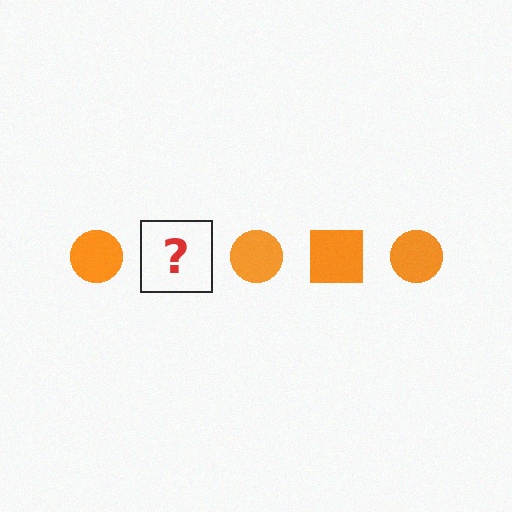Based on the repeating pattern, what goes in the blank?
The blank should be an orange square.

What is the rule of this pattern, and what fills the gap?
The rule is that the pattern cycles through circle, square shapes in orange. The gap should be filled with an orange square.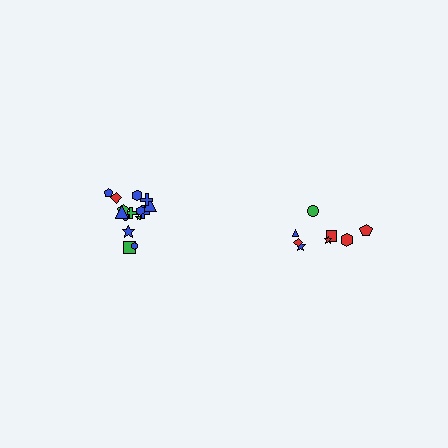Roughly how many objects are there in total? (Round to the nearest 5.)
Roughly 25 objects in total.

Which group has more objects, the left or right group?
The left group.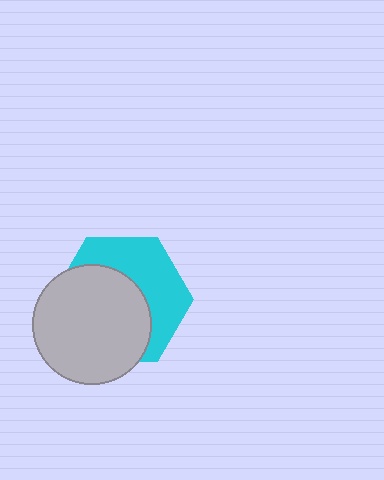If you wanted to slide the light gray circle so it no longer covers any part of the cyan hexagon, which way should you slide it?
Slide it toward the lower-left — that is the most direct way to separate the two shapes.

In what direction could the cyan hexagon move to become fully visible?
The cyan hexagon could move toward the upper-right. That would shift it out from behind the light gray circle entirely.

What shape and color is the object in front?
The object in front is a light gray circle.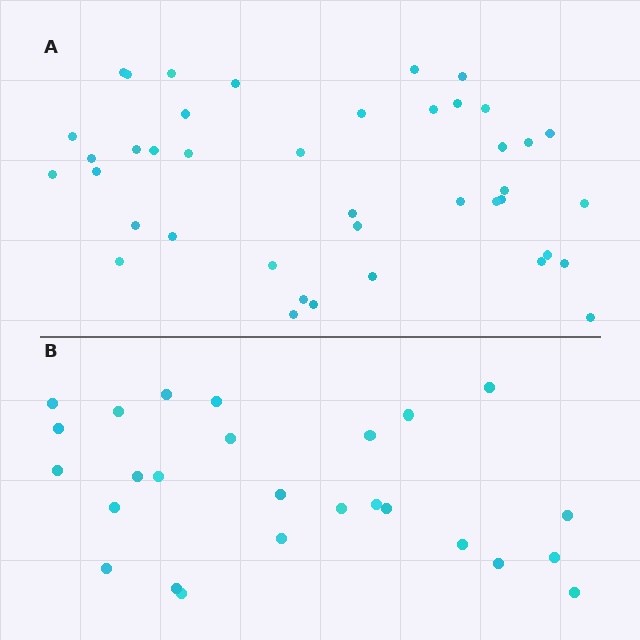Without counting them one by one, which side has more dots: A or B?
Region A (the top region) has more dots.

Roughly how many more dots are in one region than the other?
Region A has approximately 15 more dots than region B.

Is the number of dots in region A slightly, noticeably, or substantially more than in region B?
Region A has substantially more. The ratio is roughly 1.6 to 1.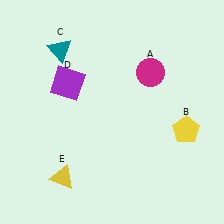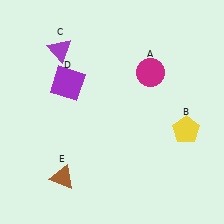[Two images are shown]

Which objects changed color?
C changed from teal to purple. E changed from yellow to brown.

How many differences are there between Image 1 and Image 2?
There are 2 differences between the two images.